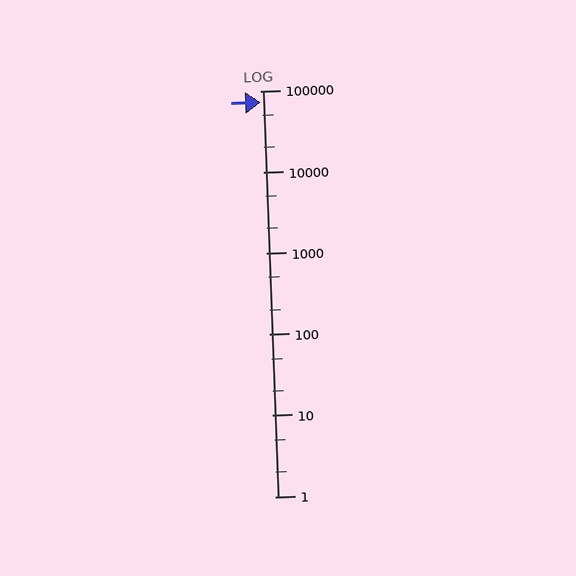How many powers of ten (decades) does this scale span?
The scale spans 5 decades, from 1 to 100000.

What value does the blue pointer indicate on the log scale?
The pointer indicates approximately 73000.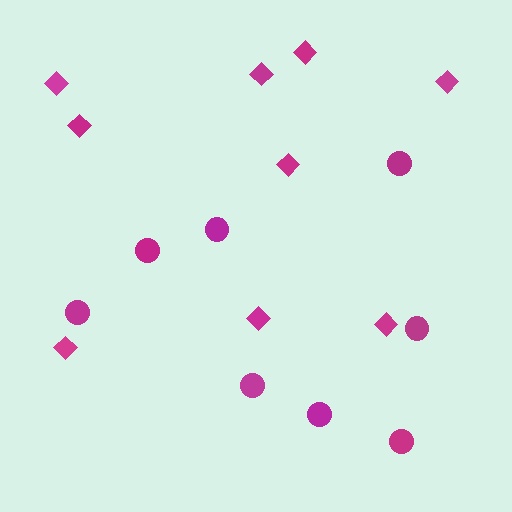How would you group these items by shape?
There are 2 groups: one group of diamonds (9) and one group of circles (8).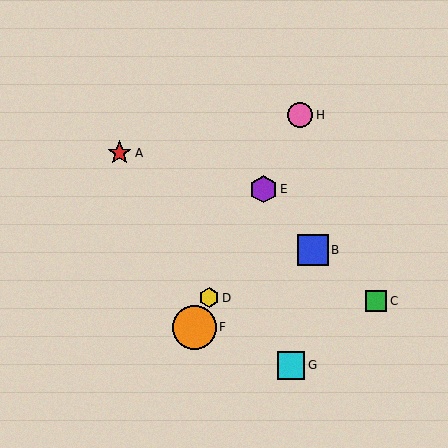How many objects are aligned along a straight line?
4 objects (D, E, F, H) are aligned along a straight line.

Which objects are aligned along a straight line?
Objects D, E, F, H are aligned along a straight line.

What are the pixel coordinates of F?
Object F is at (195, 327).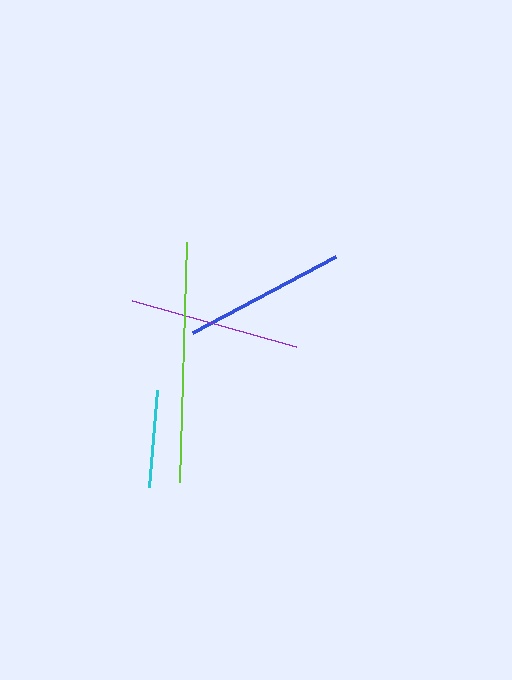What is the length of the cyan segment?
The cyan segment is approximately 97 pixels long.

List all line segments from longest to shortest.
From longest to shortest: lime, purple, blue, cyan.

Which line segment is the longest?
The lime line is the longest at approximately 240 pixels.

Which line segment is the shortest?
The cyan line is the shortest at approximately 97 pixels.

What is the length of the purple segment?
The purple segment is approximately 170 pixels long.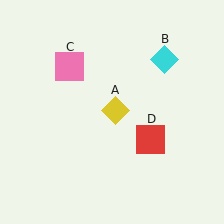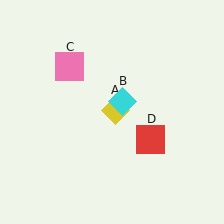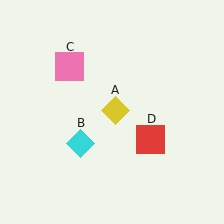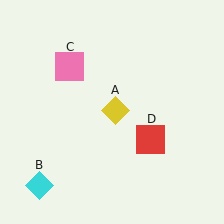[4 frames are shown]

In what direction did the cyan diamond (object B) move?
The cyan diamond (object B) moved down and to the left.